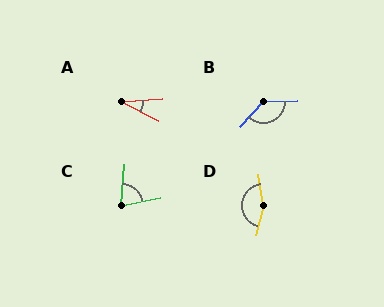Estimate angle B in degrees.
Approximately 134 degrees.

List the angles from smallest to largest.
A (32°), C (75°), B (134°), D (158°).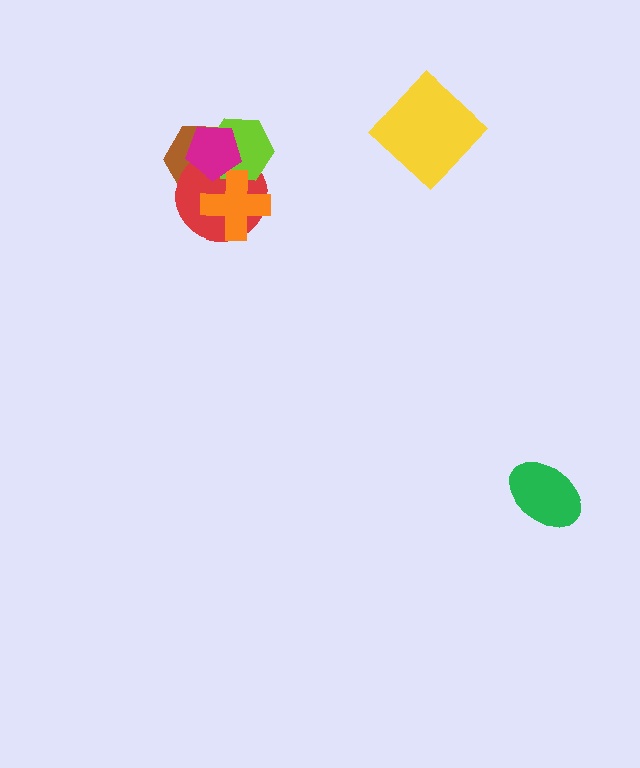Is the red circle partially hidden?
Yes, it is partially covered by another shape.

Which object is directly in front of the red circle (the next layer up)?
The lime hexagon is directly in front of the red circle.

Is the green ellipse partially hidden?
No, no other shape covers it.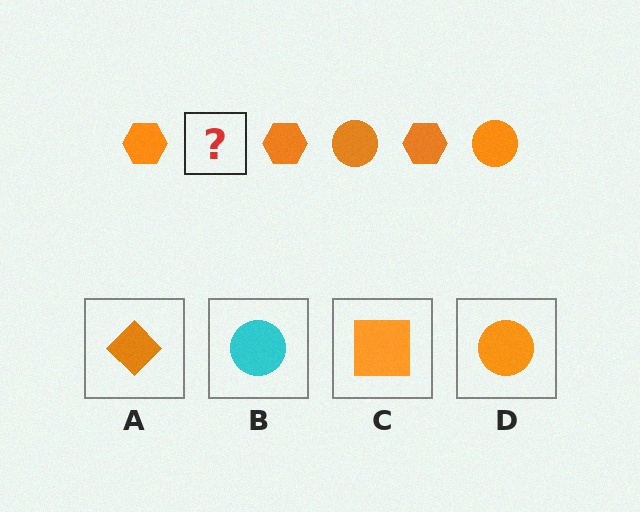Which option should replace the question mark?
Option D.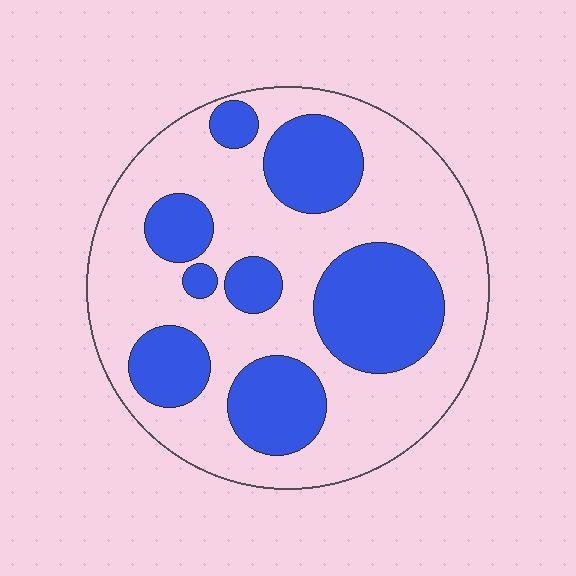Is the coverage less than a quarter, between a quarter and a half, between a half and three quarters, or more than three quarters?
Between a quarter and a half.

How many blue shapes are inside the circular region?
8.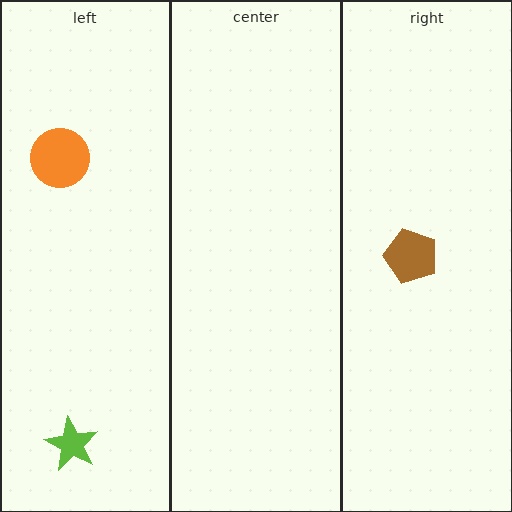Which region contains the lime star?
The left region.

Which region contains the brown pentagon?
The right region.